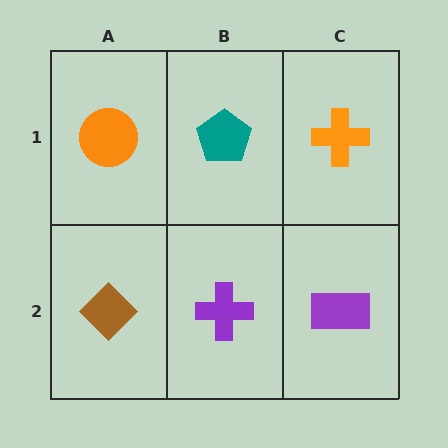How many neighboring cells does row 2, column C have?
2.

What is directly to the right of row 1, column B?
An orange cross.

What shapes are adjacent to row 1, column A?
A brown diamond (row 2, column A), a teal pentagon (row 1, column B).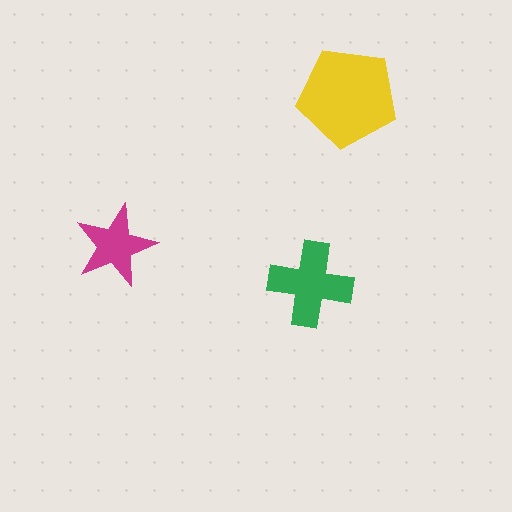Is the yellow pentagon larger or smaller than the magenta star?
Larger.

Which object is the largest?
The yellow pentagon.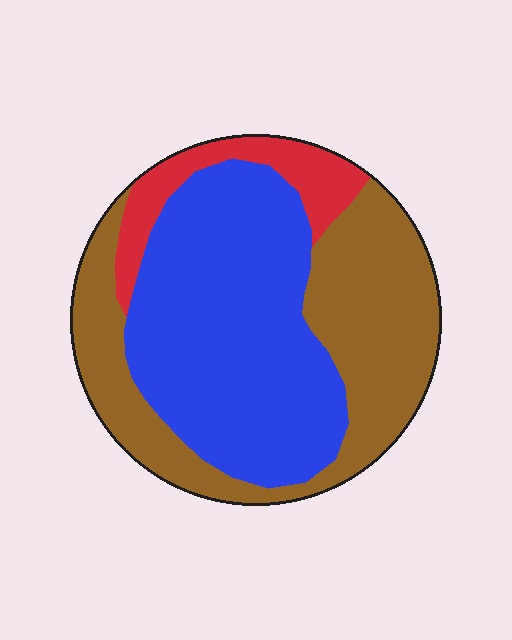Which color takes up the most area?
Blue, at roughly 50%.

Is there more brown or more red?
Brown.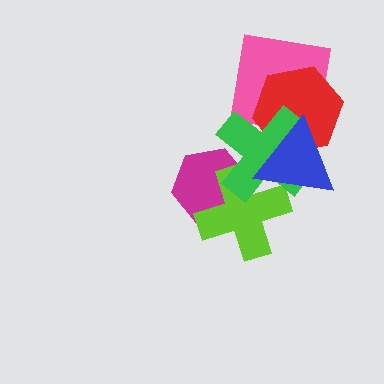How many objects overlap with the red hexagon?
3 objects overlap with the red hexagon.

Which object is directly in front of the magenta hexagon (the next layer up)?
The lime cross is directly in front of the magenta hexagon.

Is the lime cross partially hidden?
Yes, it is partially covered by another shape.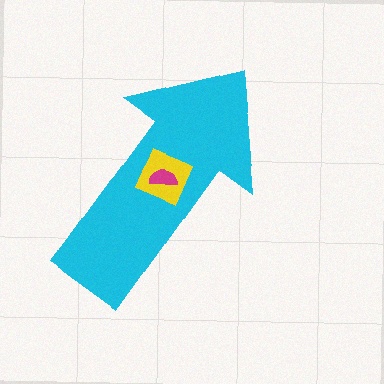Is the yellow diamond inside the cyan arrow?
Yes.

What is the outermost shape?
The cyan arrow.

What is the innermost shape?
The magenta semicircle.